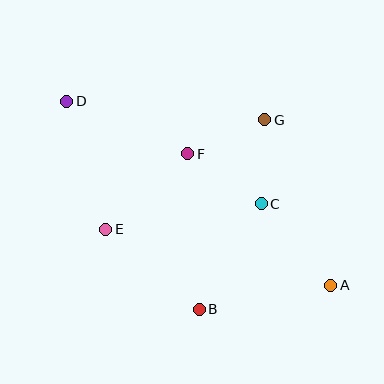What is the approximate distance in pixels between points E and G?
The distance between E and G is approximately 193 pixels.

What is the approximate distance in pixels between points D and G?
The distance between D and G is approximately 199 pixels.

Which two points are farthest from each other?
Points A and D are farthest from each other.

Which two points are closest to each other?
Points F and G are closest to each other.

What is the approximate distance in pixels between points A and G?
The distance between A and G is approximately 178 pixels.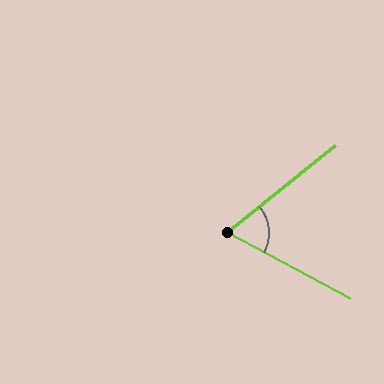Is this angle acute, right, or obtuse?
It is acute.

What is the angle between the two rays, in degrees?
Approximately 67 degrees.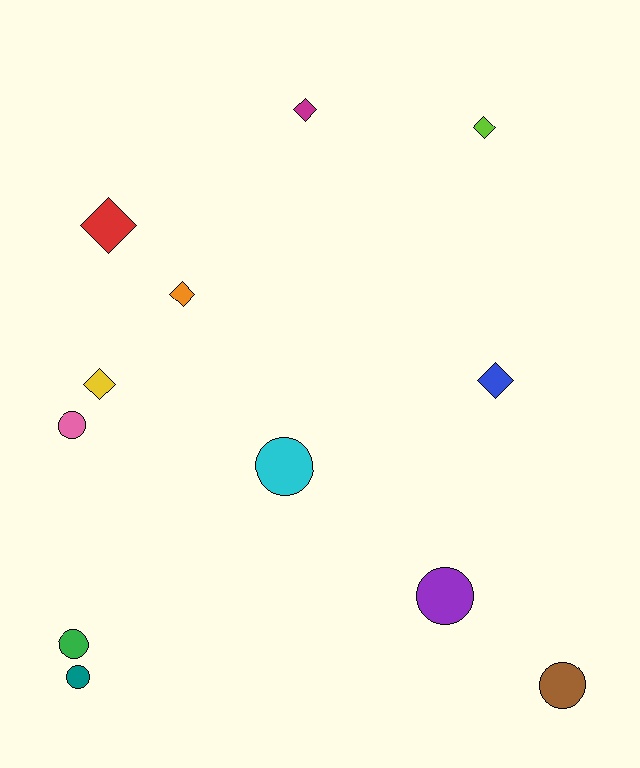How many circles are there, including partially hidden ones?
There are 6 circles.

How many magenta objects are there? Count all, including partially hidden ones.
There is 1 magenta object.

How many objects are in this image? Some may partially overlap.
There are 12 objects.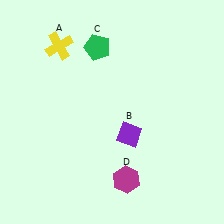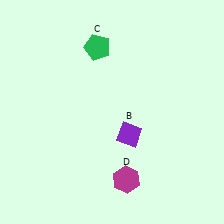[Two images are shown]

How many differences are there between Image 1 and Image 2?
There is 1 difference between the two images.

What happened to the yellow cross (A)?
The yellow cross (A) was removed in Image 2. It was in the top-left area of Image 1.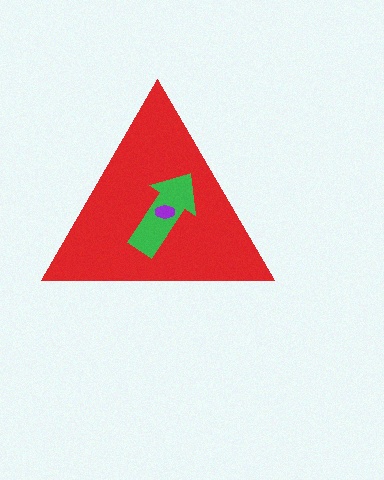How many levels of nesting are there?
3.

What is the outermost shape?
The red triangle.